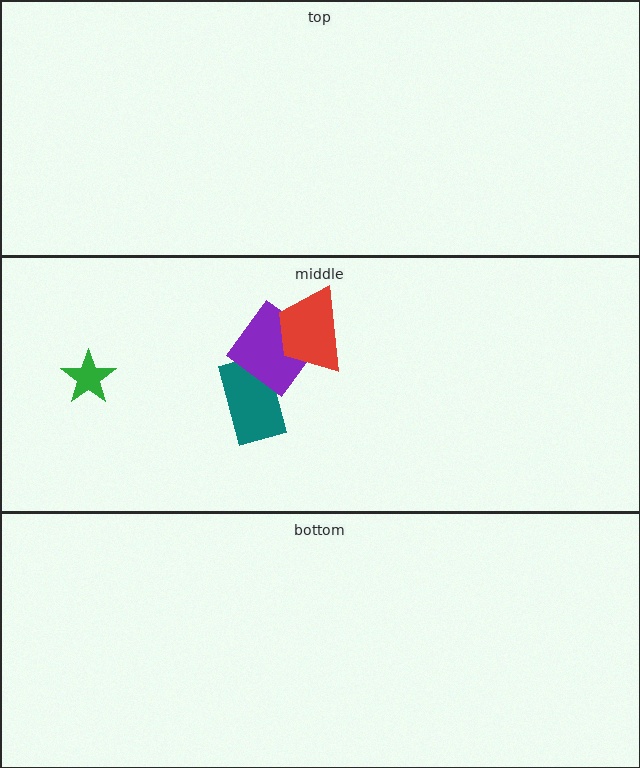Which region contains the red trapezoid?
The middle region.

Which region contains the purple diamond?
The middle region.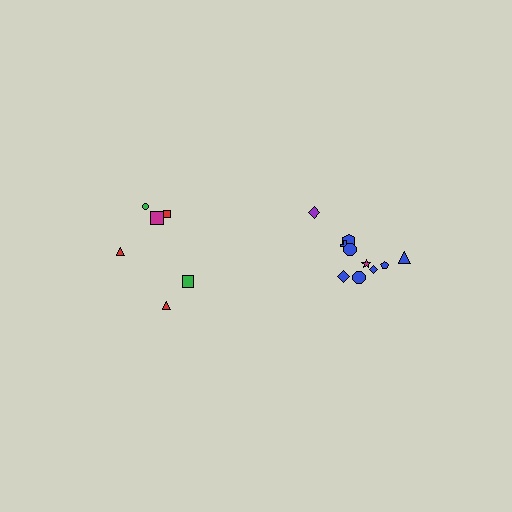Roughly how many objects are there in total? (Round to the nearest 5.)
Roughly 15 objects in total.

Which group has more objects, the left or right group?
The right group.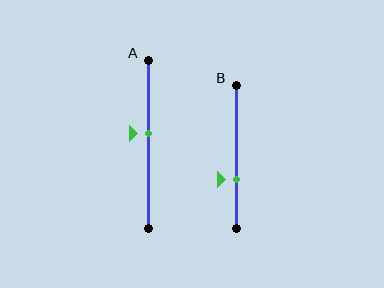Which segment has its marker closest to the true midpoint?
Segment A has its marker closest to the true midpoint.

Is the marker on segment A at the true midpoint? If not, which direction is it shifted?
No, the marker on segment A is shifted upward by about 6% of the segment length.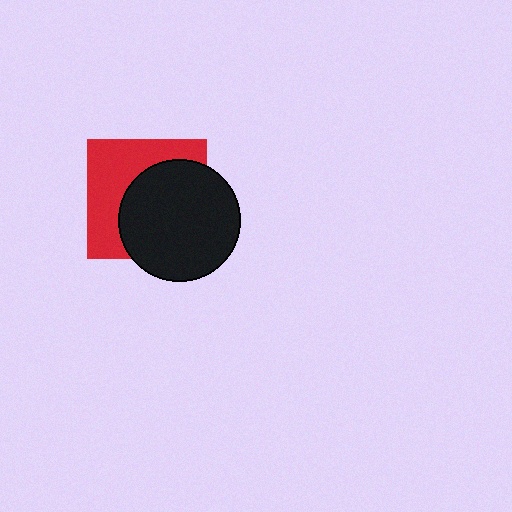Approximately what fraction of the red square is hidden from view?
Roughly 55% of the red square is hidden behind the black circle.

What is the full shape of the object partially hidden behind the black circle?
The partially hidden object is a red square.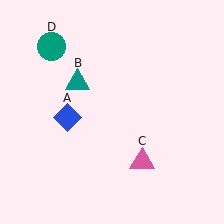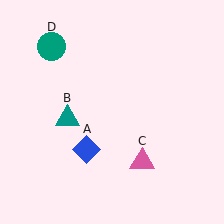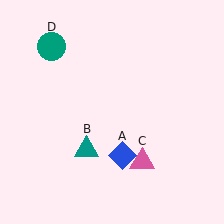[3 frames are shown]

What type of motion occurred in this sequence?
The blue diamond (object A), teal triangle (object B) rotated counterclockwise around the center of the scene.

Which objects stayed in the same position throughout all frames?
Pink triangle (object C) and teal circle (object D) remained stationary.